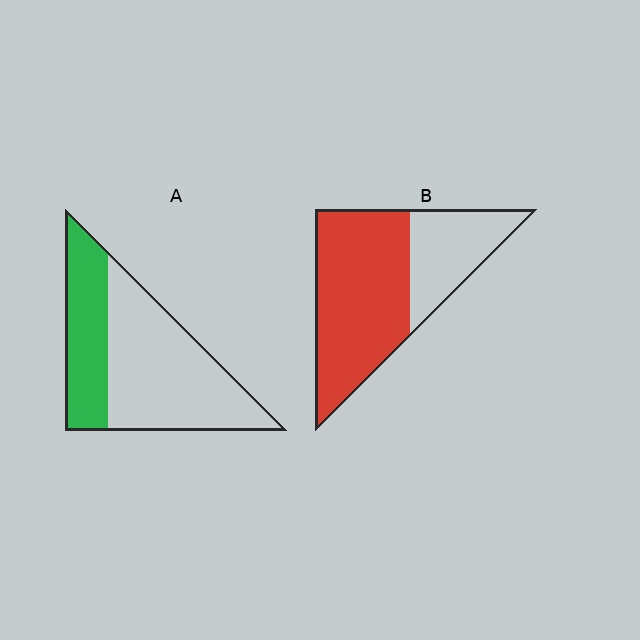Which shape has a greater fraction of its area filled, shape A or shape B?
Shape B.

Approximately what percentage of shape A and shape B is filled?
A is approximately 35% and B is approximately 65%.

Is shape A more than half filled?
No.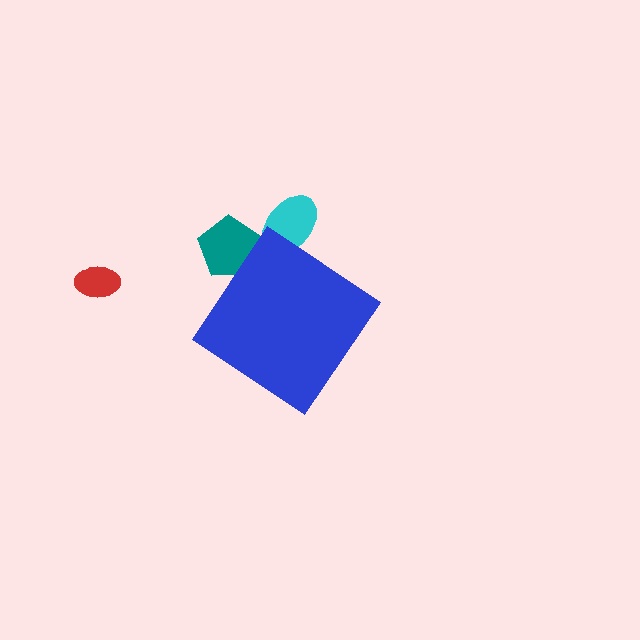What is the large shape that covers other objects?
A blue diamond.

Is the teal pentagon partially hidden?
Yes, the teal pentagon is partially hidden behind the blue diamond.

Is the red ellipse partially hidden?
No, the red ellipse is fully visible.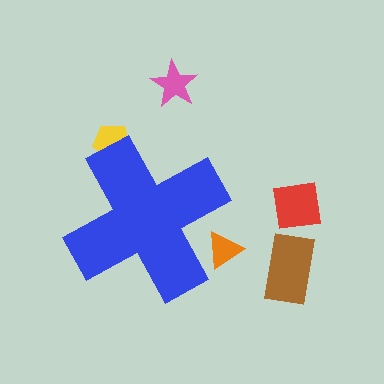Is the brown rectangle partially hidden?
No, the brown rectangle is fully visible.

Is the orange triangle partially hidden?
Yes, the orange triangle is partially hidden behind the blue cross.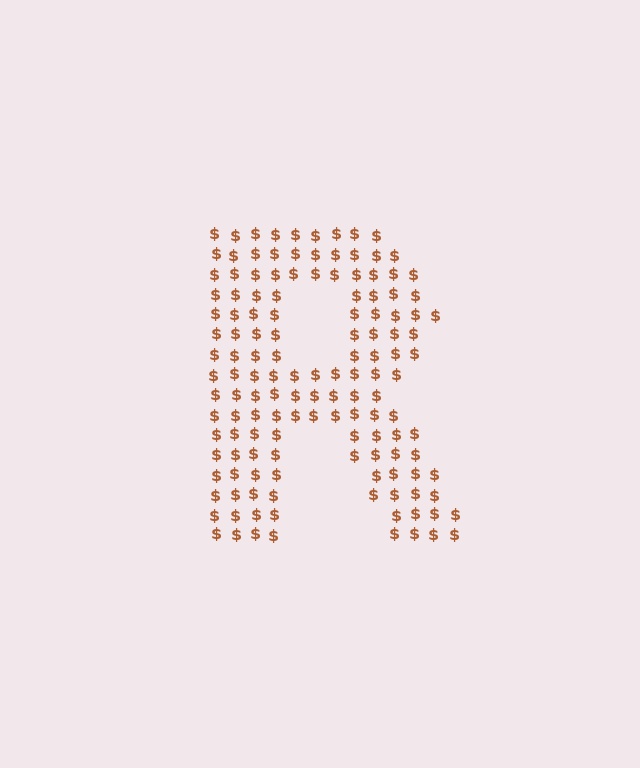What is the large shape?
The large shape is the letter R.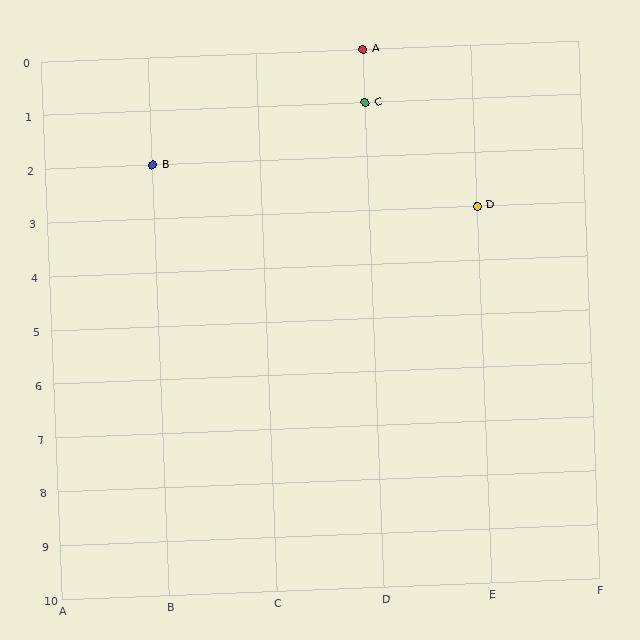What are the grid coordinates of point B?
Point B is at grid coordinates (B, 2).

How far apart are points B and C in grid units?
Points B and C are 2 columns and 1 row apart (about 2.2 grid units diagonally).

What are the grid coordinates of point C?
Point C is at grid coordinates (D, 1).